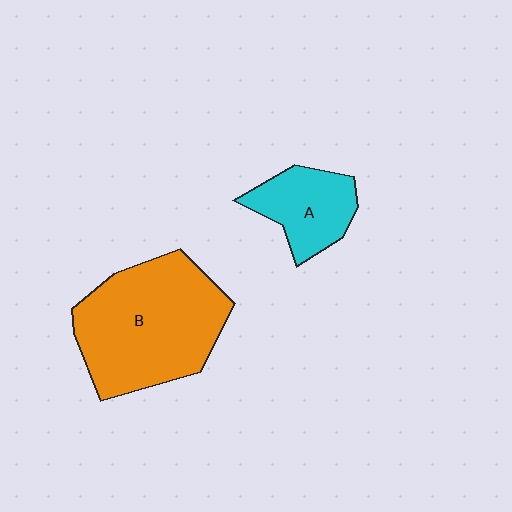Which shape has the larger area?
Shape B (orange).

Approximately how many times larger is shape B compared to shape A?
Approximately 2.4 times.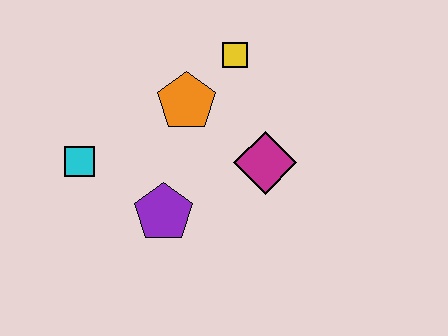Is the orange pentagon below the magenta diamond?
No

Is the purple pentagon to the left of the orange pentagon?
Yes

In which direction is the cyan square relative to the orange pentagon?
The cyan square is to the left of the orange pentagon.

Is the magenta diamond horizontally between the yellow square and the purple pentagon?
No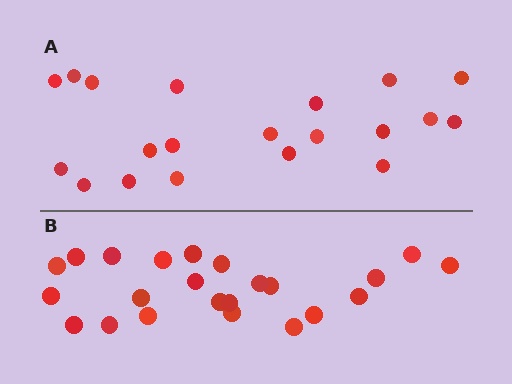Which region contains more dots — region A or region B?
Region B (the bottom region) has more dots.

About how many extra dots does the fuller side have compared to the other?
Region B has just a few more — roughly 2 or 3 more dots than region A.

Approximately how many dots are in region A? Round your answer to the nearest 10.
About 20 dots.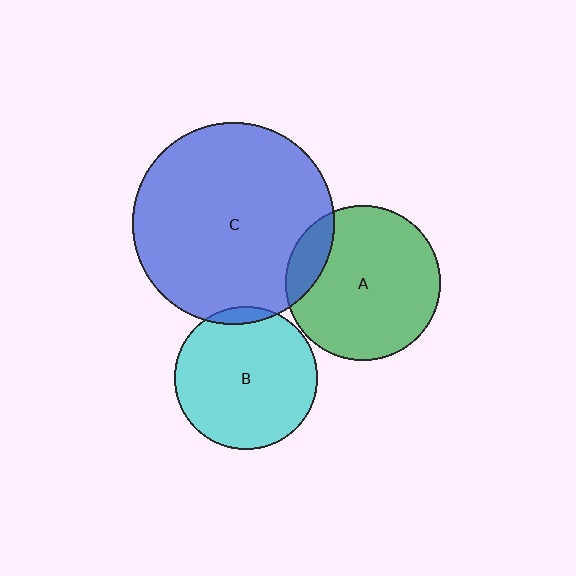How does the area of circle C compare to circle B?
Approximately 2.0 times.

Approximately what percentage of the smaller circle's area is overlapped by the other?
Approximately 5%.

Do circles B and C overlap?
Yes.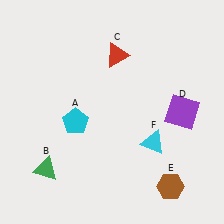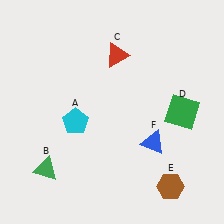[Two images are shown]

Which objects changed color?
D changed from purple to green. F changed from cyan to blue.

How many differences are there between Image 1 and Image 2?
There are 2 differences between the two images.